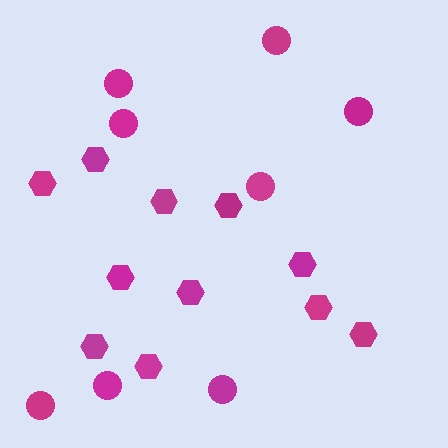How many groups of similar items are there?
There are 2 groups: one group of hexagons (11) and one group of circles (8).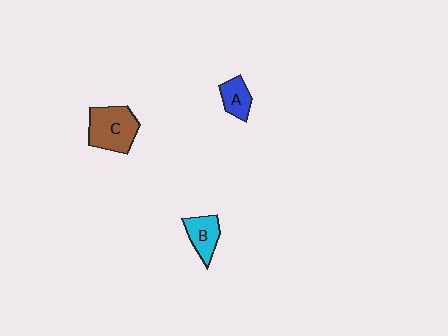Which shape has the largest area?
Shape C (brown).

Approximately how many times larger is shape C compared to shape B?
Approximately 1.6 times.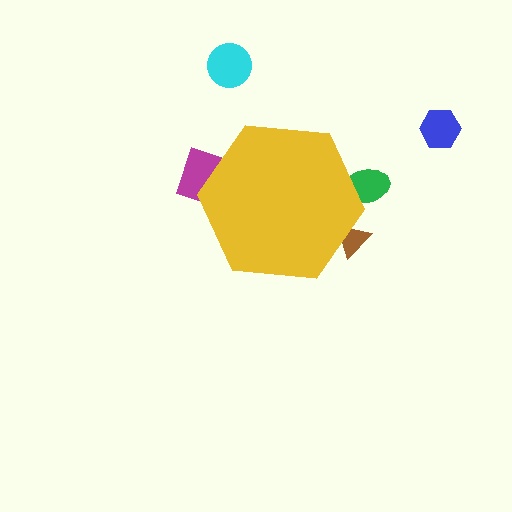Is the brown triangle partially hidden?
Yes, the brown triangle is partially hidden behind the yellow hexagon.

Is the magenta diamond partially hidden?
Yes, the magenta diamond is partially hidden behind the yellow hexagon.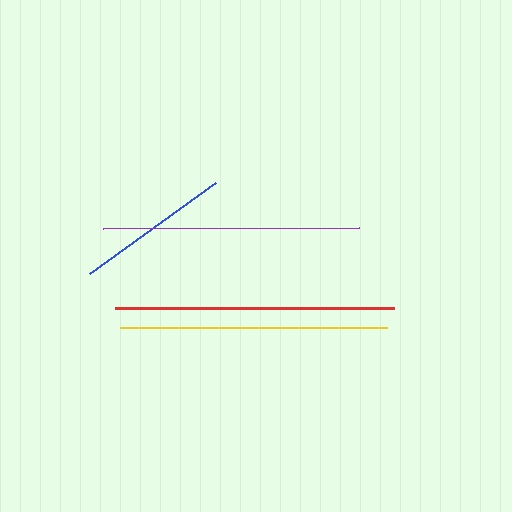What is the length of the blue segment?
The blue segment is approximately 155 pixels long.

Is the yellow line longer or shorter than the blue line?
The yellow line is longer than the blue line.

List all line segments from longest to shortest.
From longest to shortest: red, yellow, purple, blue.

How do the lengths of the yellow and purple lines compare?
The yellow and purple lines are approximately the same length.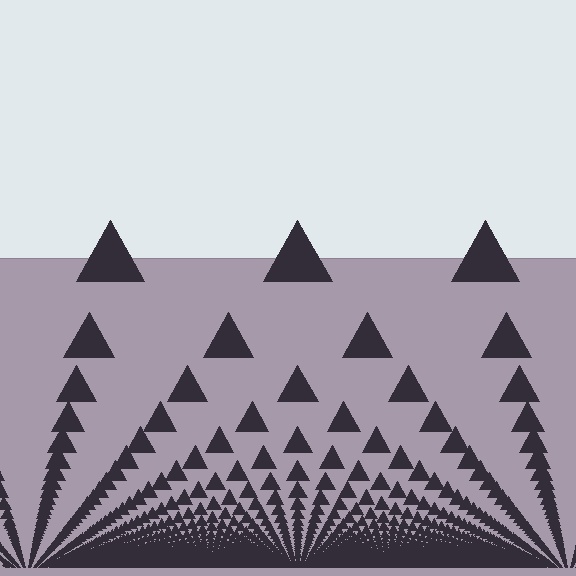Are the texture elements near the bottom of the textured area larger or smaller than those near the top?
Smaller. The gradient is inverted — elements near the bottom are smaller and denser.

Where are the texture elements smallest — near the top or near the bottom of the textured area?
Near the bottom.